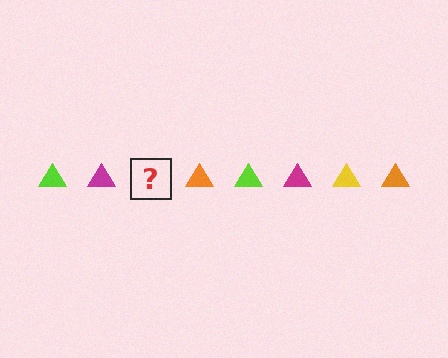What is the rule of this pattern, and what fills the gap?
The rule is that the pattern cycles through lime, magenta, yellow, orange triangles. The gap should be filled with a yellow triangle.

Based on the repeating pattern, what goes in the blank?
The blank should be a yellow triangle.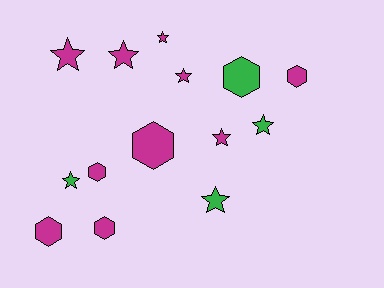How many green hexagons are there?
There is 1 green hexagon.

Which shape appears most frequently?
Star, with 8 objects.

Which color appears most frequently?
Magenta, with 10 objects.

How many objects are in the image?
There are 14 objects.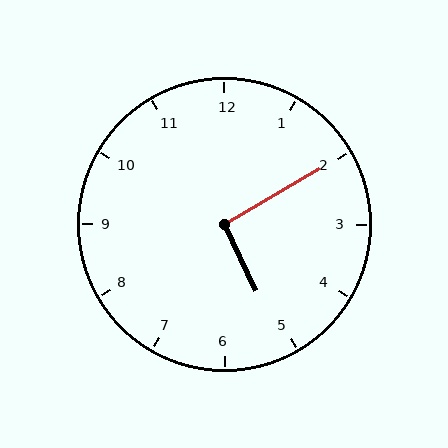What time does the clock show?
5:10.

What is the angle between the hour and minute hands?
Approximately 95 degrees.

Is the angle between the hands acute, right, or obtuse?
It is right.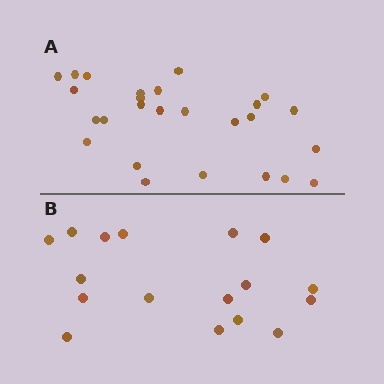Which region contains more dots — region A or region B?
Region A (the top region) has more dots.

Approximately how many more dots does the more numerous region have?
Region A has roughly 8 or so more dots than region B.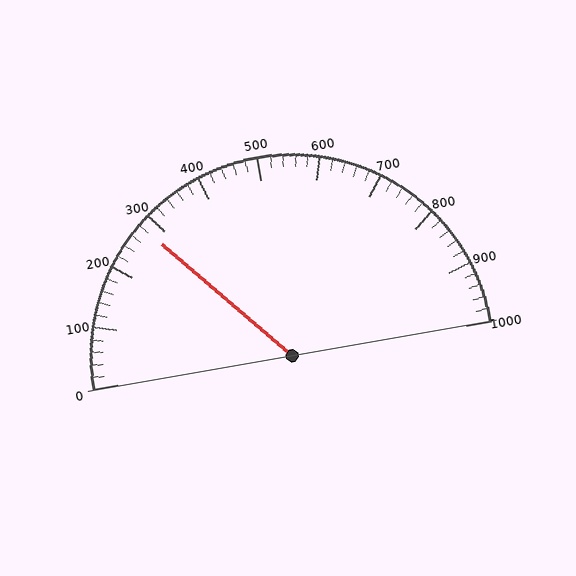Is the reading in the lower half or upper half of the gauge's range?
The reading is in the lower half of the range (0 to 1000).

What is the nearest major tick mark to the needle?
The nearest major tick mark is 300.